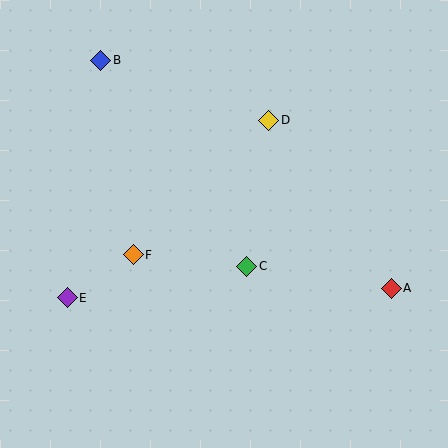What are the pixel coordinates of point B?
Point B is at (101, 60).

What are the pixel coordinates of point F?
Point F is at (133, 255).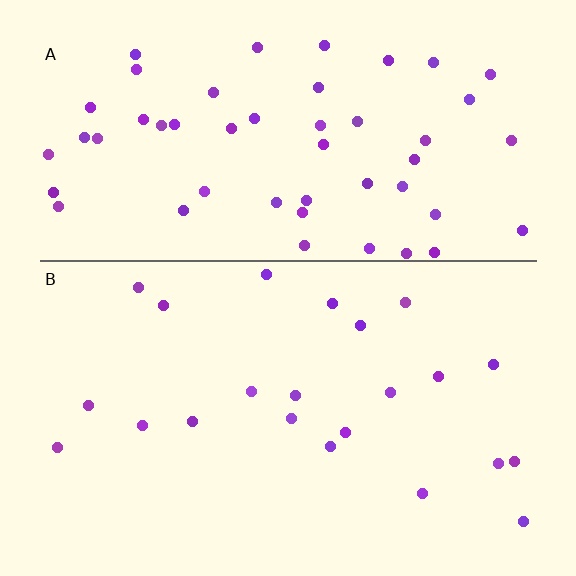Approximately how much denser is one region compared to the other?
Approximately 2.3× — region A over region B.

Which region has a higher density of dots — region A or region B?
A (the top).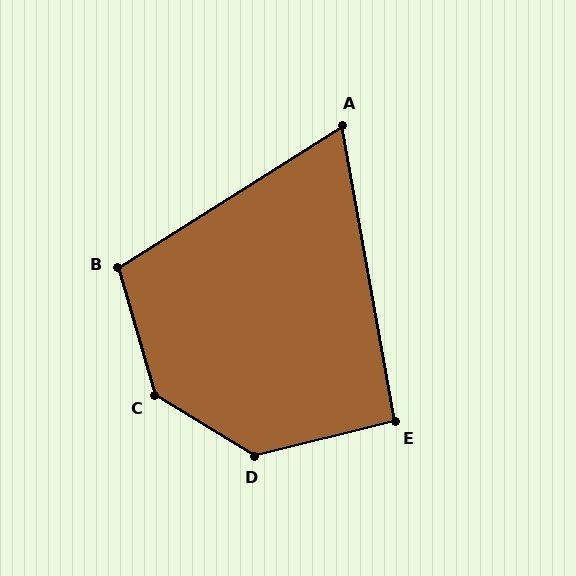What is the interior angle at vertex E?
Approximately 94 degrees (approximately right).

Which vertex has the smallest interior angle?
A, at approximately 68 degrees.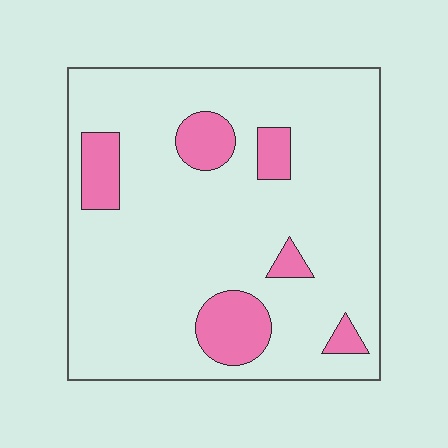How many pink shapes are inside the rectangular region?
6.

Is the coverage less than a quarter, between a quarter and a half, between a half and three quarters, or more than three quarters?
Less than a quarter.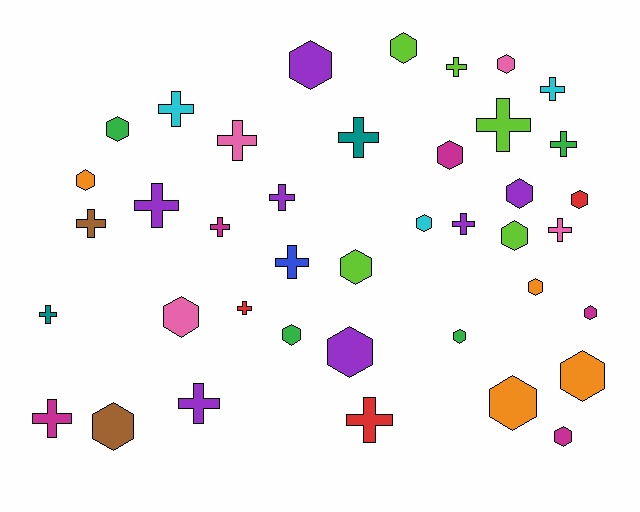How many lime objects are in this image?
There are 5 lime objects.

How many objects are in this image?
There are 40 objects.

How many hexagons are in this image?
There are 21 hexagons.